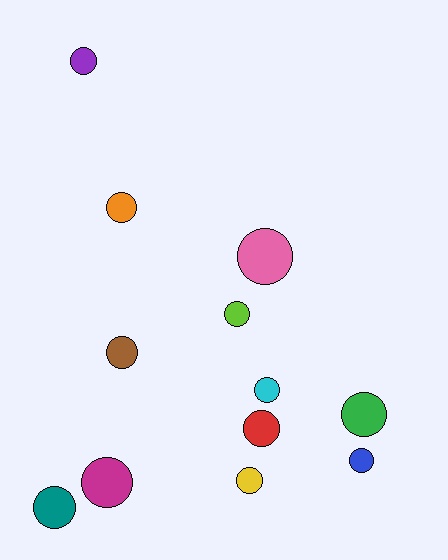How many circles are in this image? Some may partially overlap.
There are 12 circles.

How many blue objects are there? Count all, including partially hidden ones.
There is 1 blue object.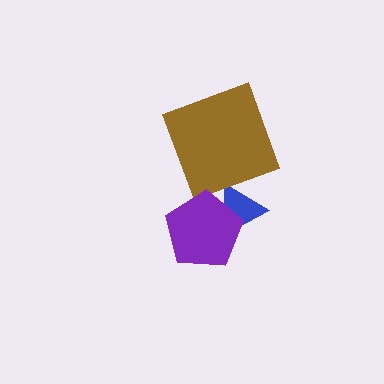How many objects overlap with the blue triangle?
1 object overlaps with the blue triangle.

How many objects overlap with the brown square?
0 objects overlap with the brown square.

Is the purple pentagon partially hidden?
No, no other shape covers it.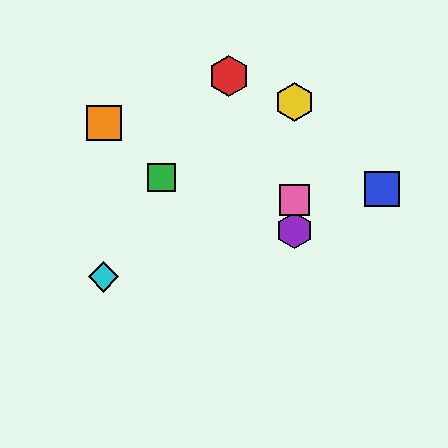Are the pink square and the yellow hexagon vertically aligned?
Yes, both are at x≈294.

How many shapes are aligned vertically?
3 shapes (the yellow hexagon, the purple hexagon, the pink square) are aligned vertically.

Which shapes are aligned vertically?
The yellow hexagon, the purple hexagon, the pink square are aligned vertically.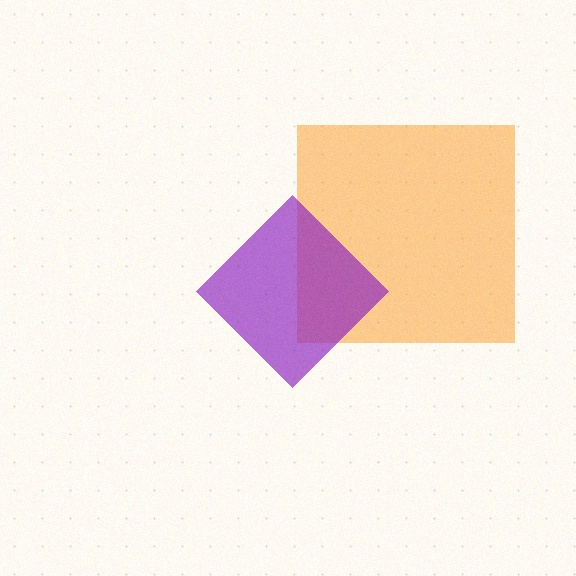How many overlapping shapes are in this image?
There are 2 overlapping shapes in the image.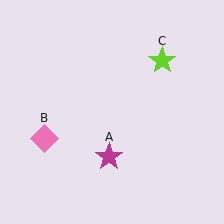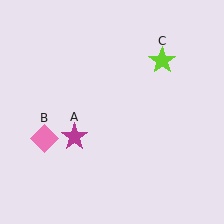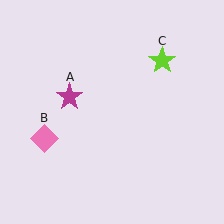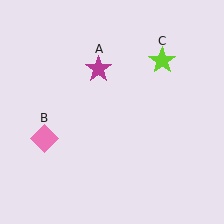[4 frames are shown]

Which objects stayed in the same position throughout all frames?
Pink diamond (object B) and lime star (object C) remained stationary.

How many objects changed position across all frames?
1 object changed position: magenta star (object A).